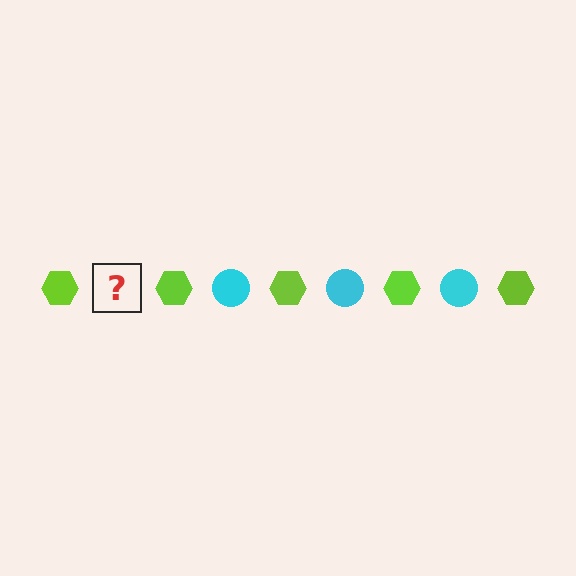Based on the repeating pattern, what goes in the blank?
The blank should be a cyan circle.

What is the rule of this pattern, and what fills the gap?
The rule is that the pattern alternates between lime hexagon and cyan circle. The gap should be filled with a cyan circle.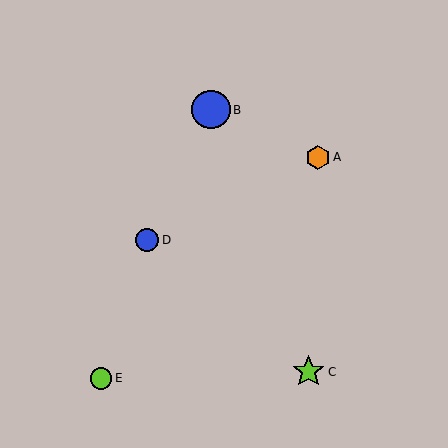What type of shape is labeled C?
Shape C is a lime star.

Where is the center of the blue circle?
The center of the blue circle is at (147, 240).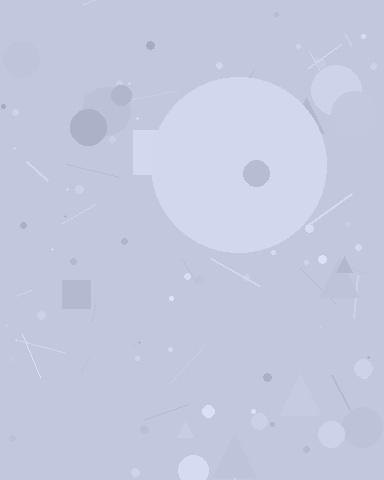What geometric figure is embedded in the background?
A circle is embedded in the background.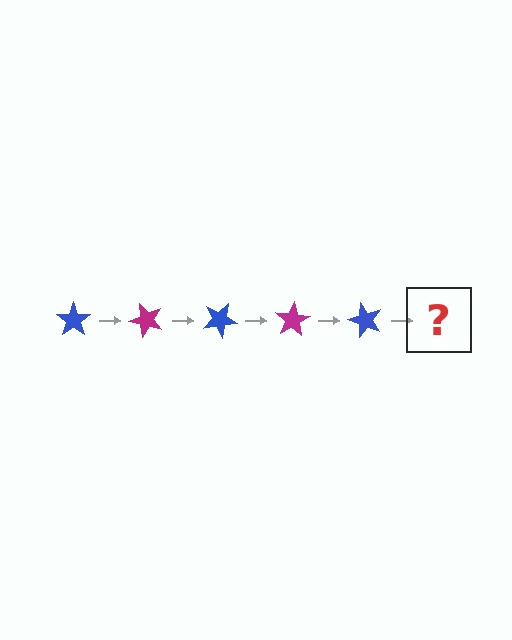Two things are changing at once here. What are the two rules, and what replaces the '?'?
The two rules are that it rotates 50 degrees each step and the color cycles through blue and magenta. The '?' should be a magenta star, rotated 250 degrees from the start.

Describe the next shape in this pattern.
It should be a magenta star, rotated 250 degrees from the start.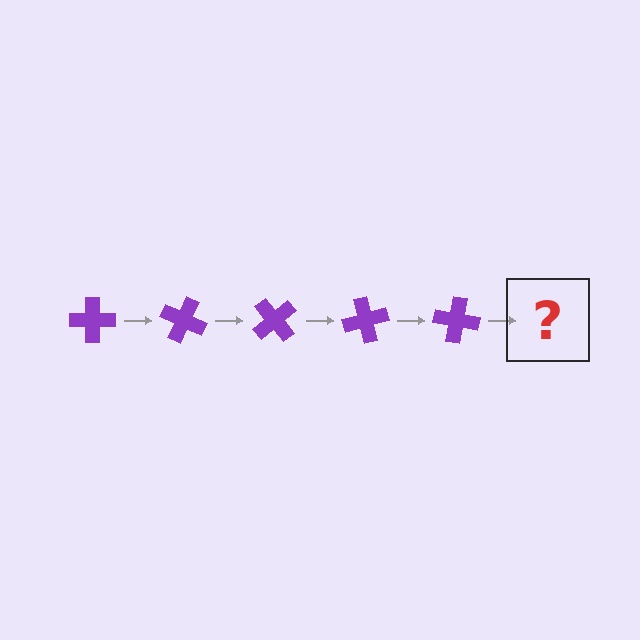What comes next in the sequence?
The next element should be a purple cross rotated 125 degrees.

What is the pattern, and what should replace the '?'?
The pattern is that the cross rotates 25 degrees each step. The '?' should be a purple cross rotated 125 degrees.